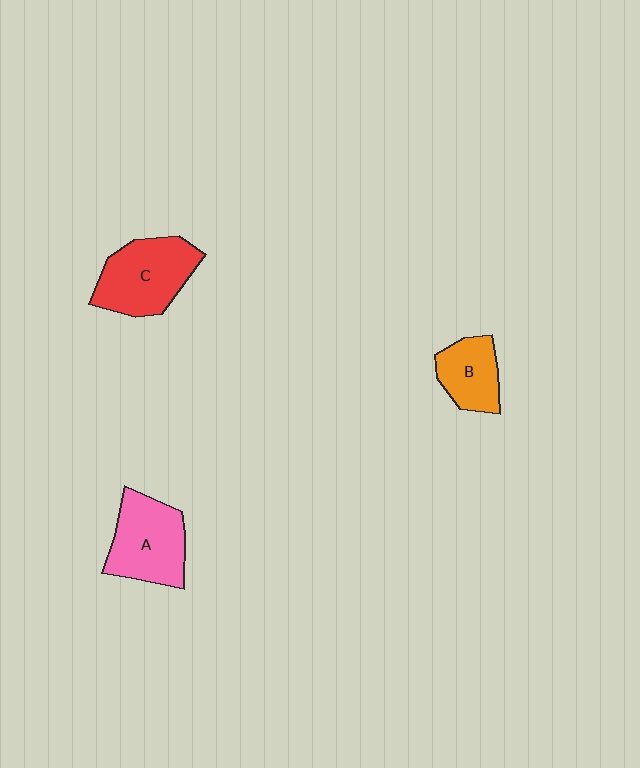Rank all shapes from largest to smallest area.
From largest to smallest: C (red), A (pink), B (orange).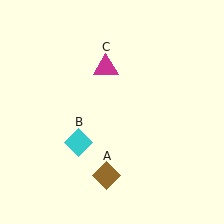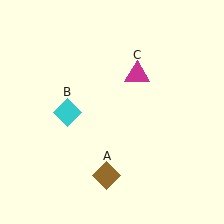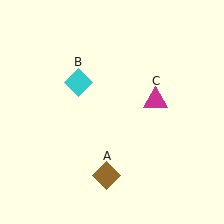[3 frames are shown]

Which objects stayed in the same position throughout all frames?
Brown diamond (object A) remained stationary.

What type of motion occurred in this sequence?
The cyan diamond (object B), magenta triangle (object C) rotated clockwise around the center of the scene.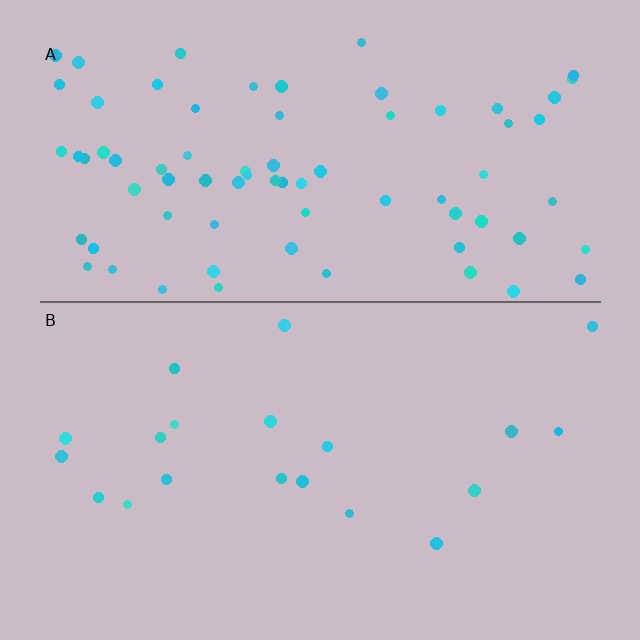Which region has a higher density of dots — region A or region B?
A (the top).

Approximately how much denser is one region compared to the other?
Approximately 3.7× — region A over region B.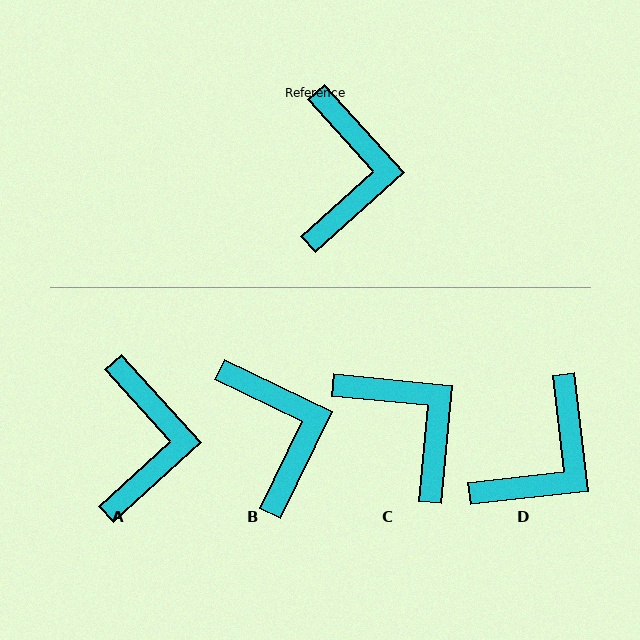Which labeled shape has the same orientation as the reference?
A.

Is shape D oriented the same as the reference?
No, it is off by about 36 degrees.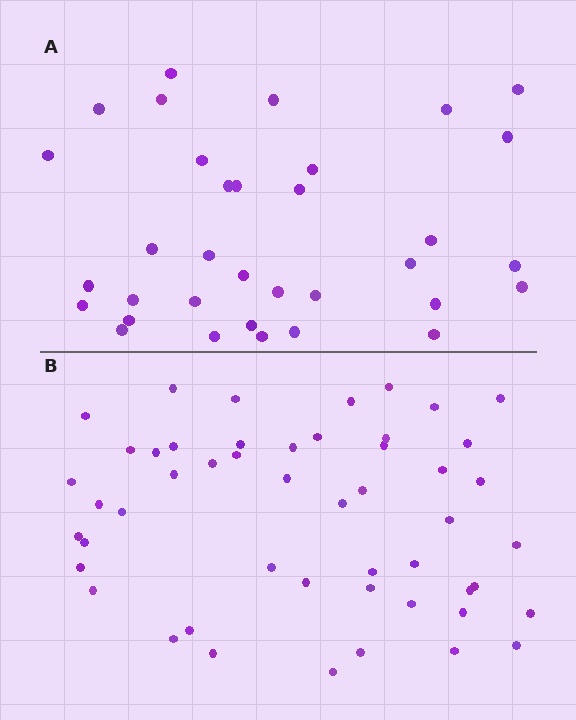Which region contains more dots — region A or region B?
Region B (the bottom region) has more dots.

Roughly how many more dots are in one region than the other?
Region B has approximately 15 more dots than region A.